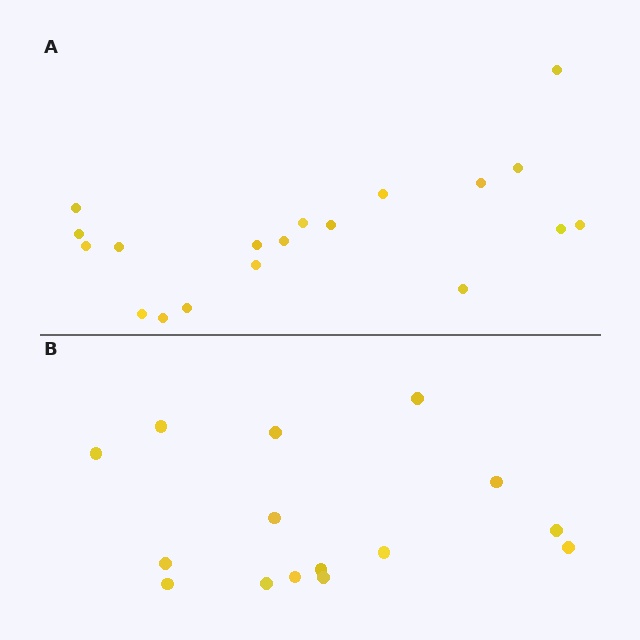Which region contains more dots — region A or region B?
Region A (the top region) has more dots.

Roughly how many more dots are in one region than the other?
Region A has about 4 more dots than region B.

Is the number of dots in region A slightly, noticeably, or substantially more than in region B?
Region A has noticeably more, but not dramatically so. The ratio is roughly 1.3 to 1.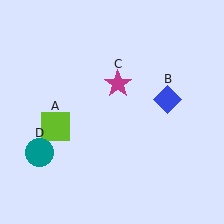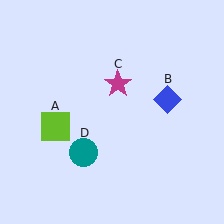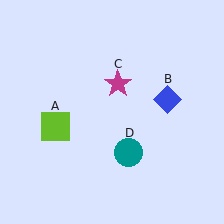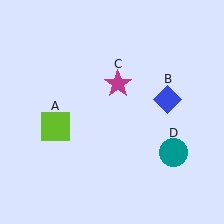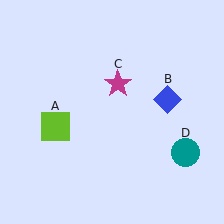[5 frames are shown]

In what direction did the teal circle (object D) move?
The teal circle (object D) moved right.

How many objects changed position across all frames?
1 object changed position: teal circle (object D).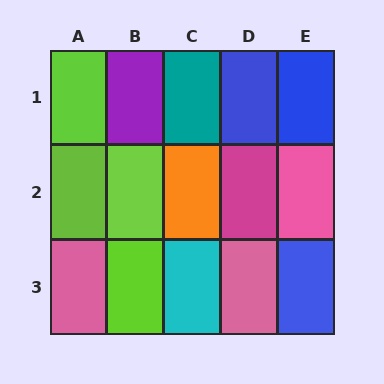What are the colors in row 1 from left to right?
Lime, purple, teal, blue, blue.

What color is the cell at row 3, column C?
Cyan.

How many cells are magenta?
1 cell is magenta.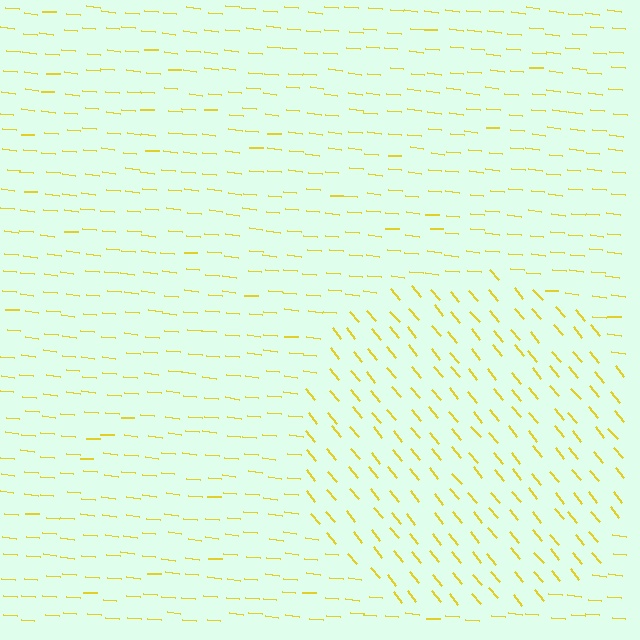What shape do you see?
I see a circle.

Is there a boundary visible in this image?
Yes, there is a texture boundary formed by a change in line orientation.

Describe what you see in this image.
The image is filled with small yellow line segments. A circle region in the image has lines oriented differently from the surrounding lines, creating a visible texture boundary.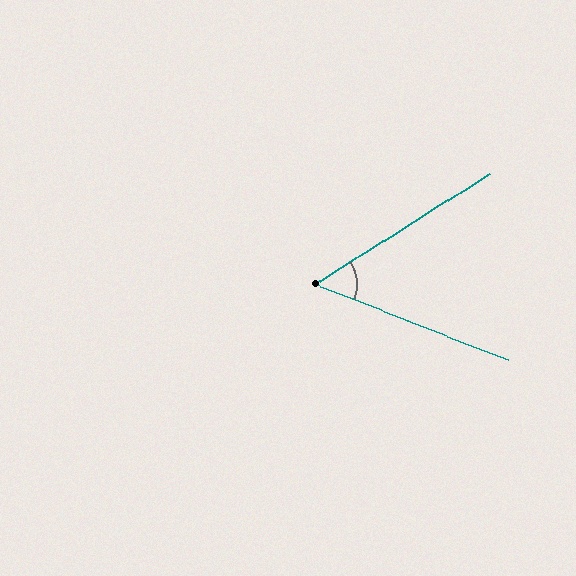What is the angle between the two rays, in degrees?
Approximately 54 degrees.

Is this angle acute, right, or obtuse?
It is acute.